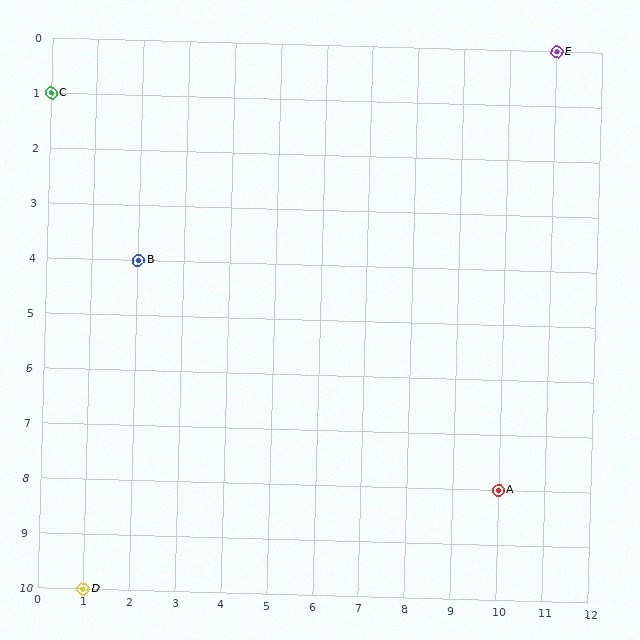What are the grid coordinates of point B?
Point B is at grid coordinates (2, 4).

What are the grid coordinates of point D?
Point D is at grid coordinates (1, 10).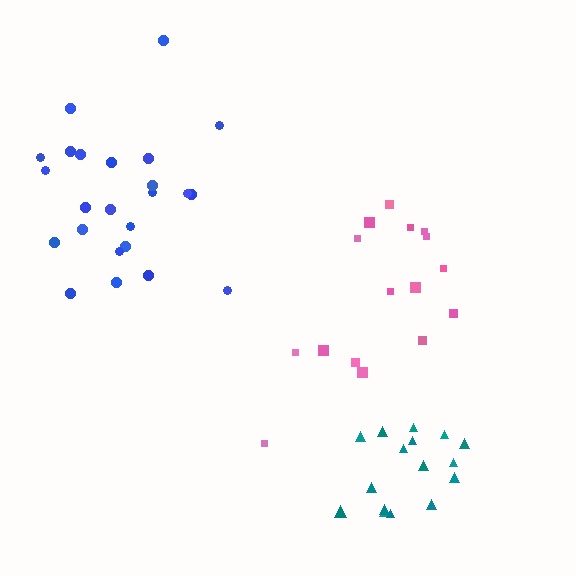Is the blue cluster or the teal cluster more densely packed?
Teal.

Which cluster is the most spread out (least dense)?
Pink.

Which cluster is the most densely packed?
Teal.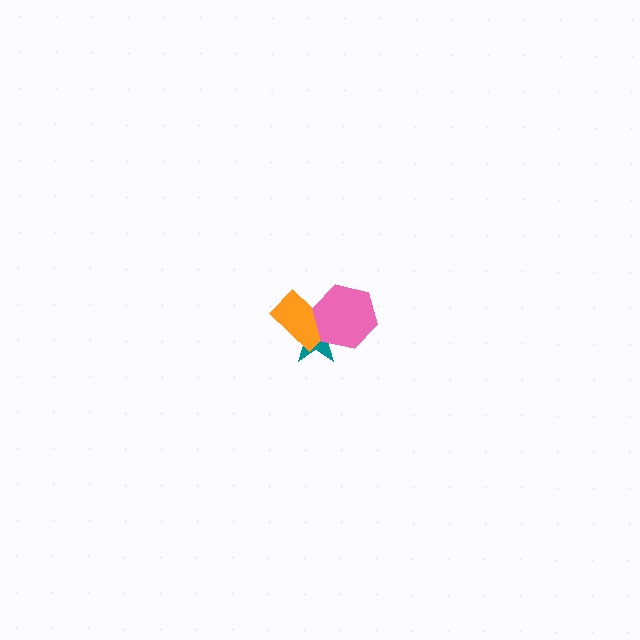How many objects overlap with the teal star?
2 objects overlap with the teal star.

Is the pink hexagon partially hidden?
No, no other shape covers it.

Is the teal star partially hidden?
Yes, it is partially covered by another shape.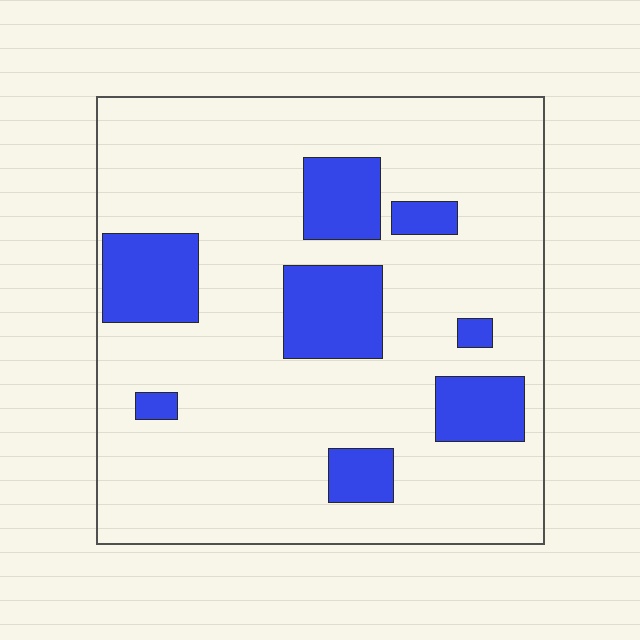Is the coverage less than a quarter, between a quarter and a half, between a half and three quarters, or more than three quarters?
Less than a quarter.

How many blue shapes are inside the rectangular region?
8.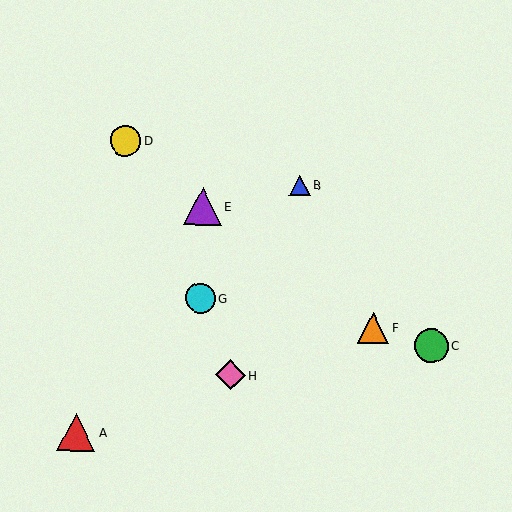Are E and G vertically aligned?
Yes, both are at x≈203.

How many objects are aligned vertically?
2 objects (E, G) are aligned vertically.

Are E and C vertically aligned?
No, E is at x≈203 and C is at x≈431.